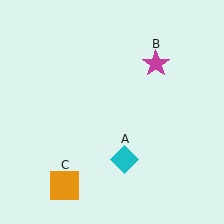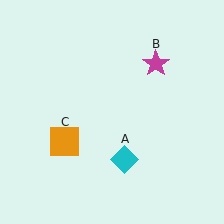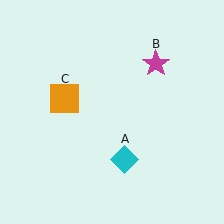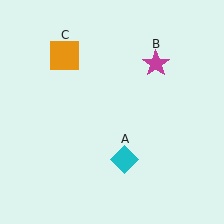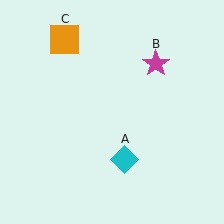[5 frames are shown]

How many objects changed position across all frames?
1 object changed position: orange square (object C).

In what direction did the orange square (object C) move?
The orange square (object C) moved up.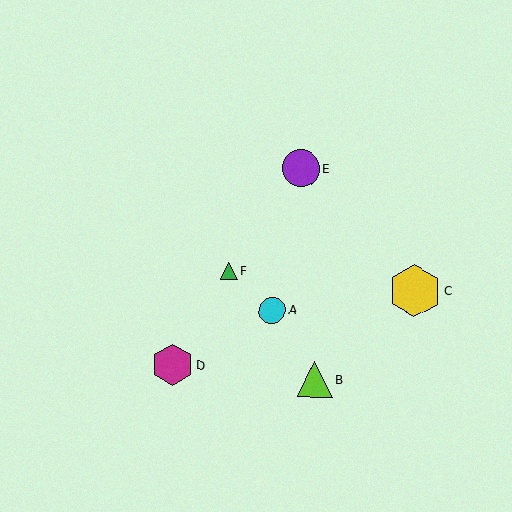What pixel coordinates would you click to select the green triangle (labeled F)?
Click at (229, 271) to select the green triangle F.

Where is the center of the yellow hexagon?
The center of the yellow hexagon is at (414, 291).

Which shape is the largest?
The yellow hexagon (labeled C) is the largest.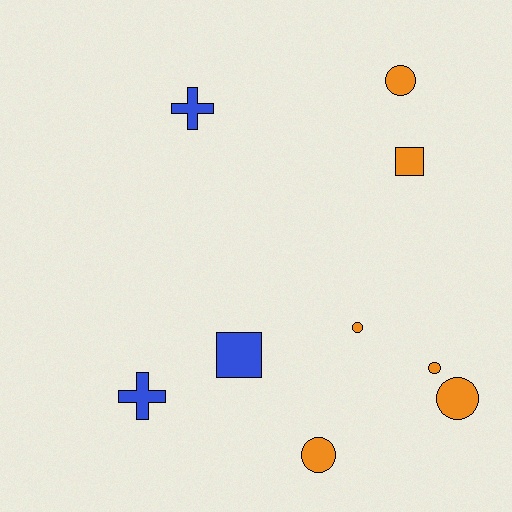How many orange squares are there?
There is 1 orange square.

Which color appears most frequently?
Orange, with 6 objects.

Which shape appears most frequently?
Circle, with 5 objects.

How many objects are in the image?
There are 9 objects.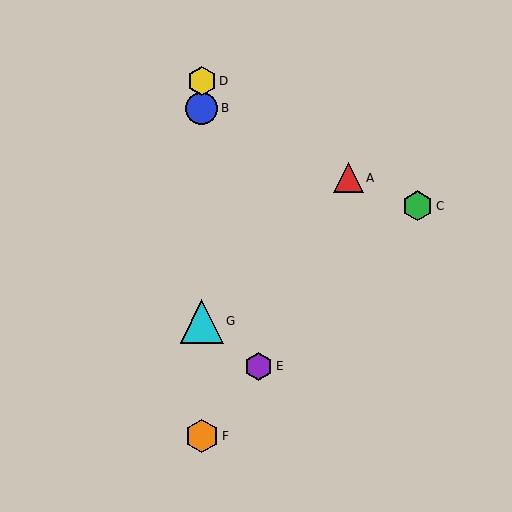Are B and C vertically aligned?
No, B is at x≈202 and C is at x≈418.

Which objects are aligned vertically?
Objects B, D, F, G are aligned vertically.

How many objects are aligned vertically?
4 objects (B, D, F, G) are aligned vertically.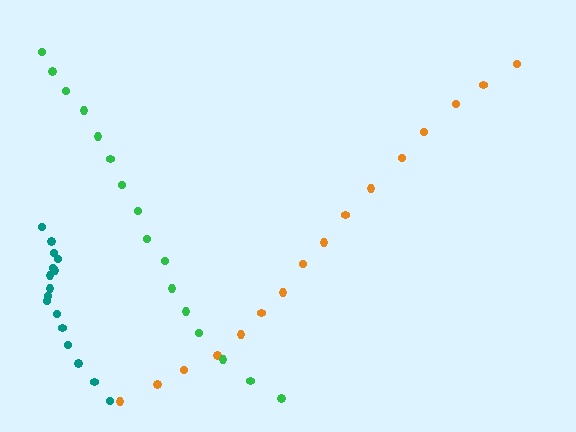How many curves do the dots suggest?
There are 3 distinct paths.